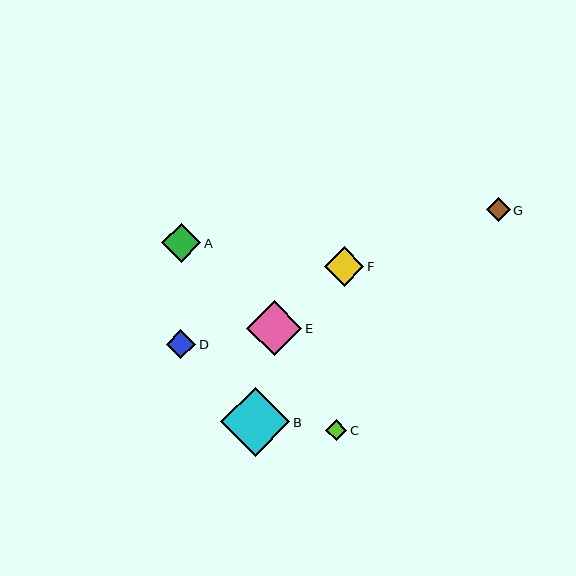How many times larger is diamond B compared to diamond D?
Diamond B is approximately 2.3 times the size of diamond D.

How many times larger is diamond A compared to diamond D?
Diamond A is approximately 1.3 times the size of diamond D.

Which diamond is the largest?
Diamond B is the largest with a size of approximately 69 pixels.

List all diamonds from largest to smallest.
From largest to smallest: B, E, A, F, D, G, C.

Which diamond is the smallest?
Diamond C is the smallest with a size of approximately 21 pixels.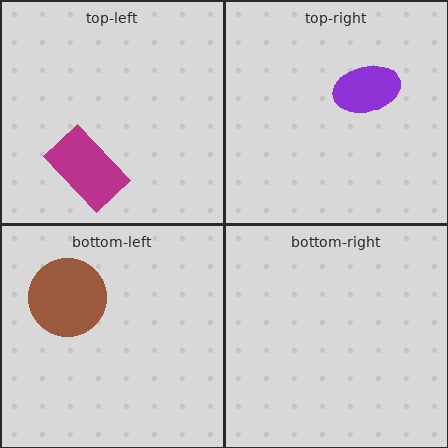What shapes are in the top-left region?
The magenta rectangle.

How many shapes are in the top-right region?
1.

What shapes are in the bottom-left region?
The brown circle.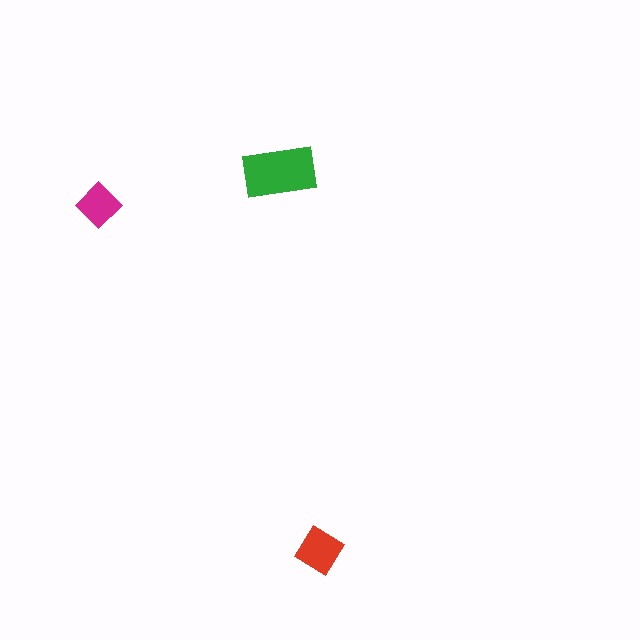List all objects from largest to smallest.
The green rectangle, the red diamond, the magenta diamond.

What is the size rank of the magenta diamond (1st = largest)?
3rd.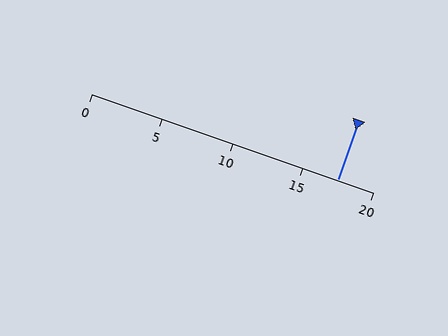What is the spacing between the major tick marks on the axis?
The major ticks are spaced 5 apart.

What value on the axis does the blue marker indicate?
The marker indicates approximately 17.5.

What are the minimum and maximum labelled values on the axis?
The axis runs from 0 to 20.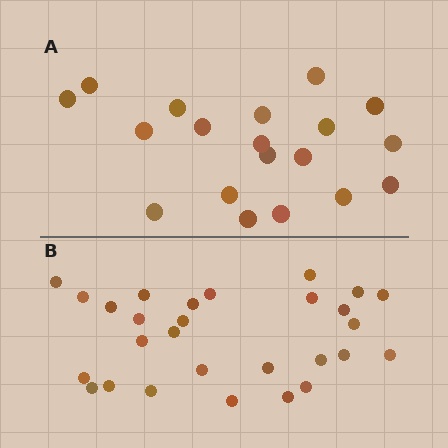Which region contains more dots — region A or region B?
Region B (the bottom region) has more dots.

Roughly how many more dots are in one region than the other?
Region B has roughly 8 or so more dots than region A.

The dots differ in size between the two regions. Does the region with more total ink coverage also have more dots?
No. Region A has more total ink coverage because its dots are larger, but region B actually contains more individual dots. Total area can be misleading — the number of items is what matters here.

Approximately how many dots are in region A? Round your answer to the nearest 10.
About 20 dots. (The exact count is 19, which rounds to 20.)